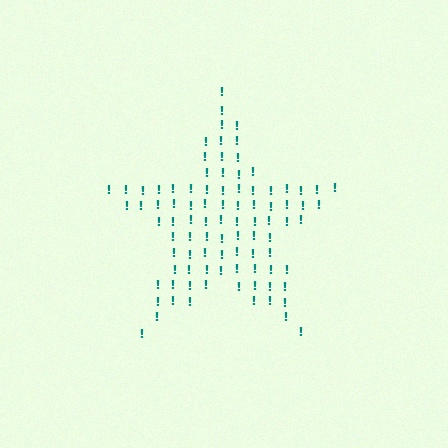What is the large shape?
The large shape is a star.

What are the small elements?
The small elements are exclamation marks.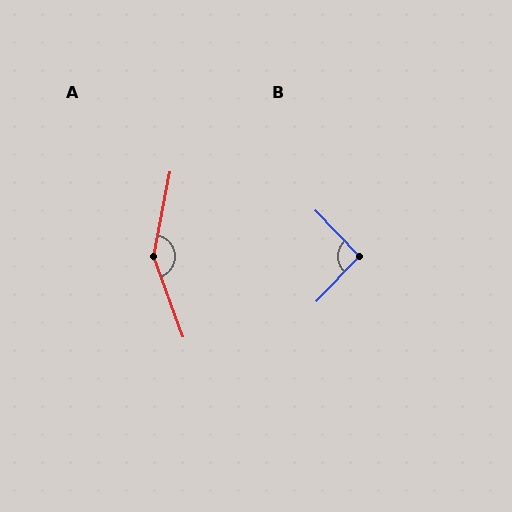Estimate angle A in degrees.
Approximately 149 degrees.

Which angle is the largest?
A, at approximately 149 degrees.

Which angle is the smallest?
B, at approximately 92 degrees.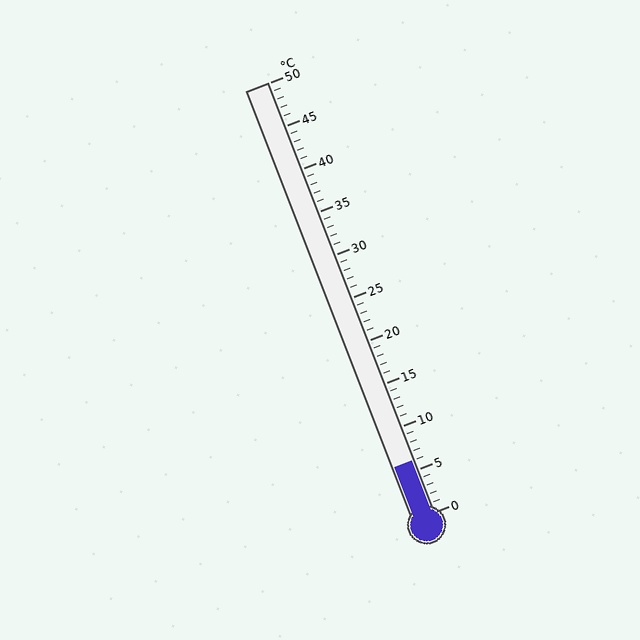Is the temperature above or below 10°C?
The temperature is below 10°C.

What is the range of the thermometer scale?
The thermometer scale ranges from 0°C to 50°C.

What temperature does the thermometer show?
The thermometer shows approximately 6°C.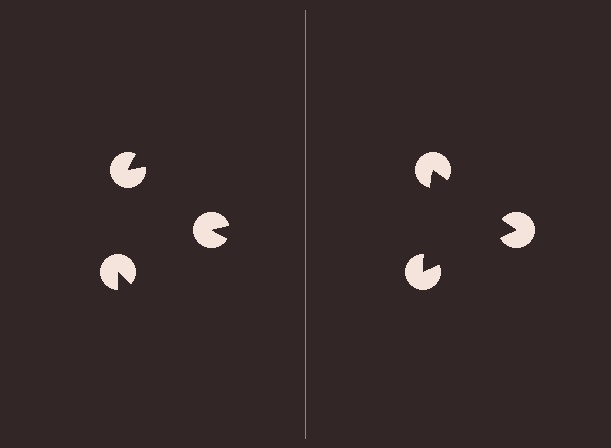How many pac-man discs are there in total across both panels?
6 — 3 on each side.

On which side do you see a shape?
An illusory triangle appears on the right side. On the left side the wedge cuts are rotated, so no coherent shape forms.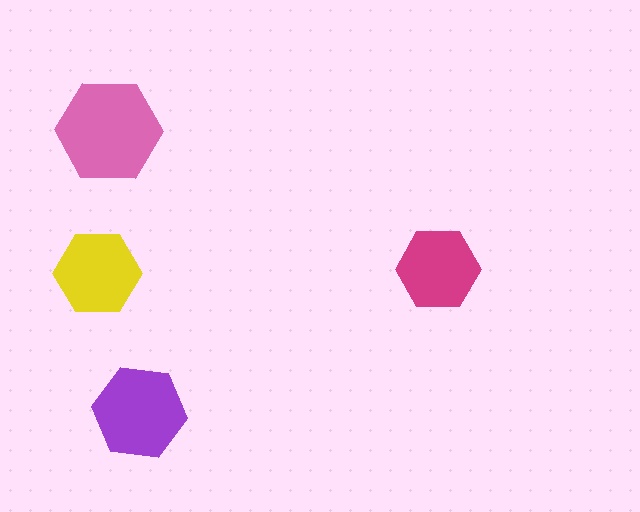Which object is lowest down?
The purple hexagon is bottommost.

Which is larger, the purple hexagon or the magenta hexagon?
The purple one.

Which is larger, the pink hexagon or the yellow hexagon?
The pink one.